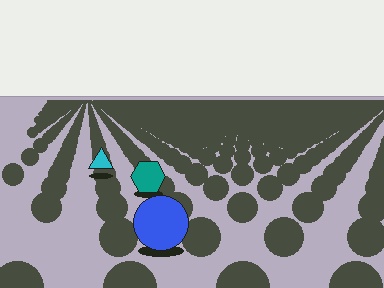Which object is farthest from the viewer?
The cyan triangle is farthest from the viewer. It appears smaller and the ground texture around it is denser.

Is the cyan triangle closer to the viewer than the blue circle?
No. The blue circle is closer — you can tell from the texture gradient: the ground texture is coarser near it.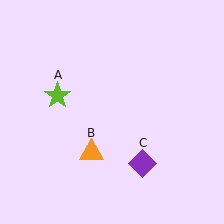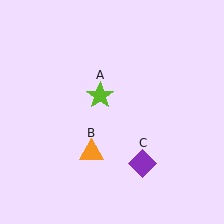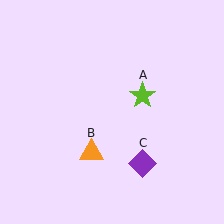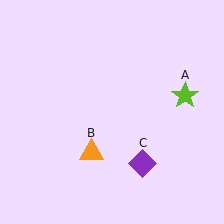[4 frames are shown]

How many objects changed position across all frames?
1 object changed position: lime star (object A).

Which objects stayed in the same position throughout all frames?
Orange triangle (object B) and purple diamond (object C) remained stationary.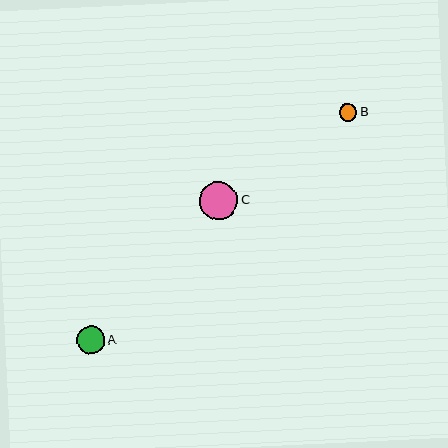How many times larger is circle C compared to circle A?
Circle C is approximately 1.4 times the size of circle A.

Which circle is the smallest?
Circle B is the smallest with a size of approximately 17 pixels.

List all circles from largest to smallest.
From largest to smallest: C, A, B.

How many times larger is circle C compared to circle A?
Circle C is approximately 1.4 times the size of circle A.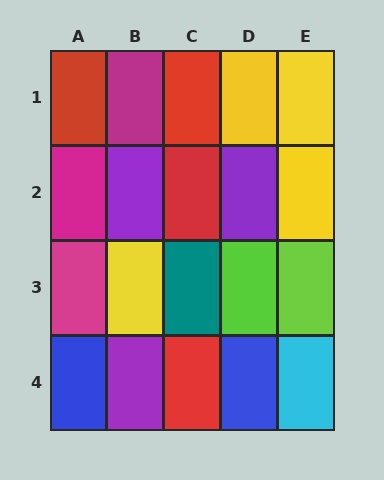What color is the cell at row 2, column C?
Red.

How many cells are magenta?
3 cells are magenta.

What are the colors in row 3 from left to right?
Magenta, yellow, teal, lime, lime.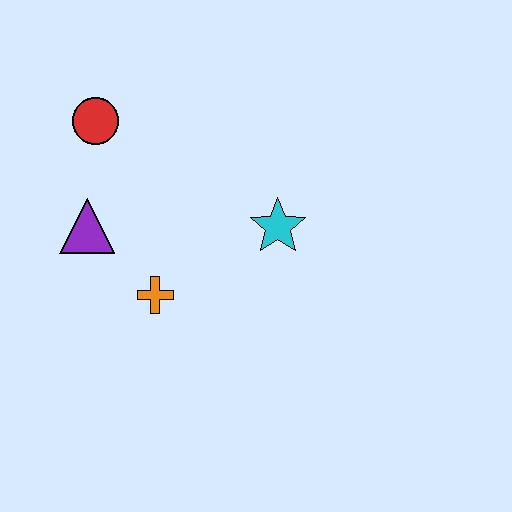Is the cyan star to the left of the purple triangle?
No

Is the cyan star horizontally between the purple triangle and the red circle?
No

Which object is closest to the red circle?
The purple triangle is closest to the red circle.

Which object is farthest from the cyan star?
The red circle is farthest from the cyan star.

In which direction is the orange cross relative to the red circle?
The orange cross is below the red circle.